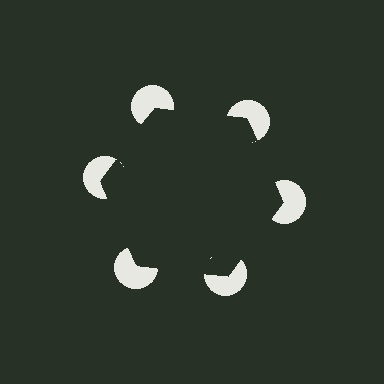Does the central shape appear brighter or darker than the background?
It typically appears slightly darker than the background, even though no actual brightness change is drawn.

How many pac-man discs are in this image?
There are 6 — one at each vertex of the illusory hexagon.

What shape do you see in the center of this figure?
An illusory hexagon — its edges are inferred from the aligned wedge cuts in the pac-man discs, not physically drawn.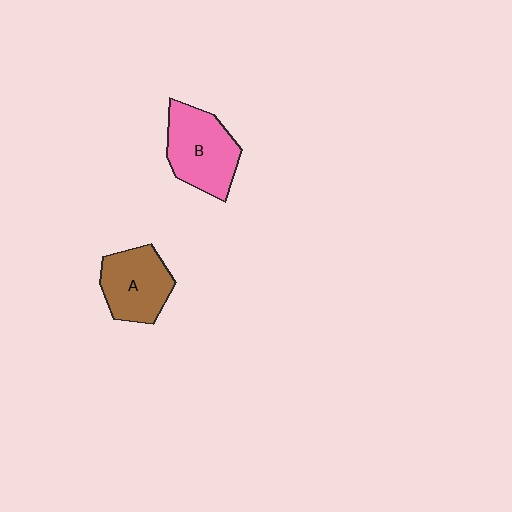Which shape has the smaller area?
Shape A (brown).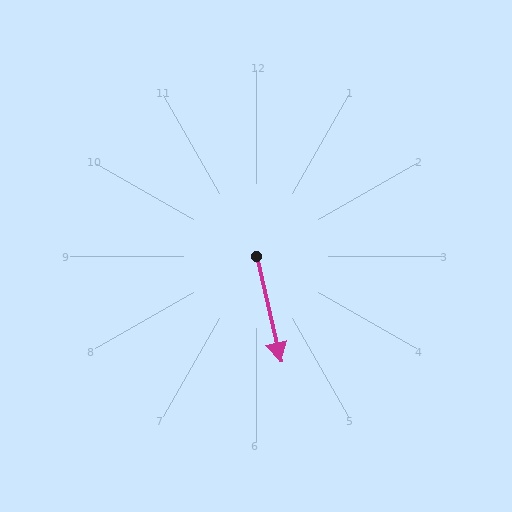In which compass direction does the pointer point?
South.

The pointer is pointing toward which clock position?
Roughly 6 o'clock.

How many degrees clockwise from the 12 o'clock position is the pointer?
Approximately 167 degrees.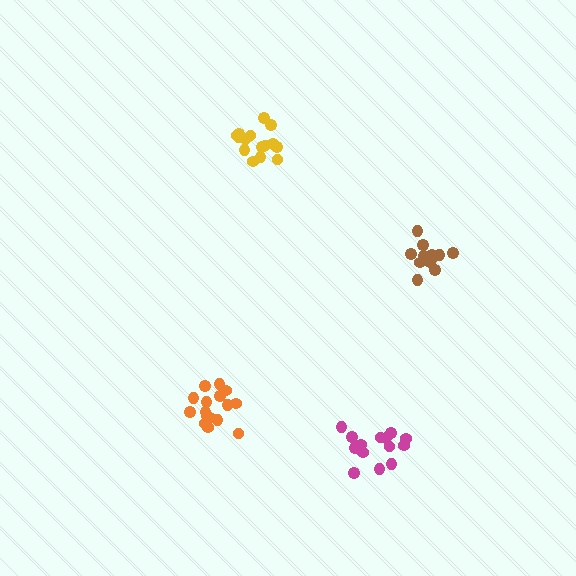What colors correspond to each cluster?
The clusters are colored: magenta, brown, orange, yellow.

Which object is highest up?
The yellow cluster is topmost.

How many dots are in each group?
Group 1: 14 dots, Group 2: 13 dots, Group 3: 16 dots, Group 4: 15 dots (58 total).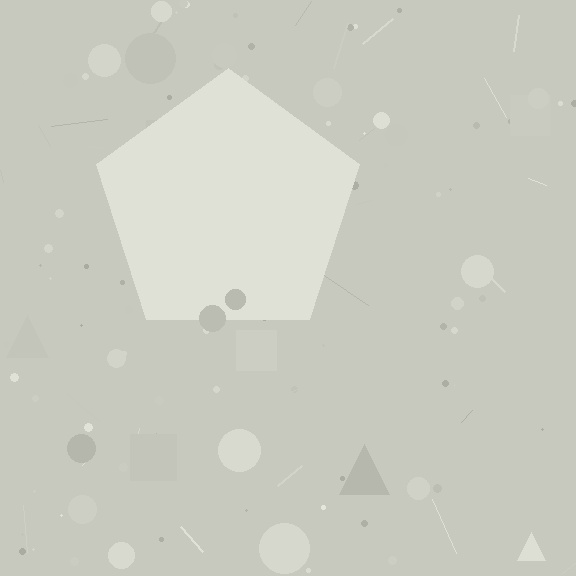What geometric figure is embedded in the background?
A pentagon is embedded in the background.